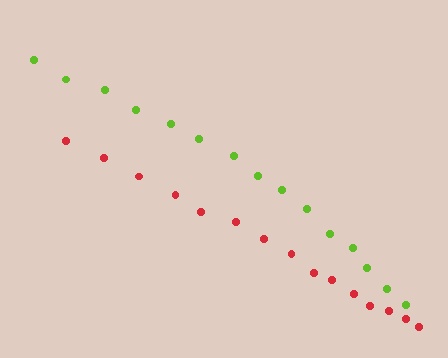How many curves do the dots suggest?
There are 2 distinct paths.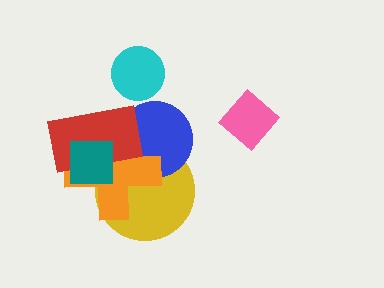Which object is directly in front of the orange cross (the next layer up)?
The red rectangle is directly in front of the orange cross.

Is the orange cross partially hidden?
Yes, it is partially covered by another shape.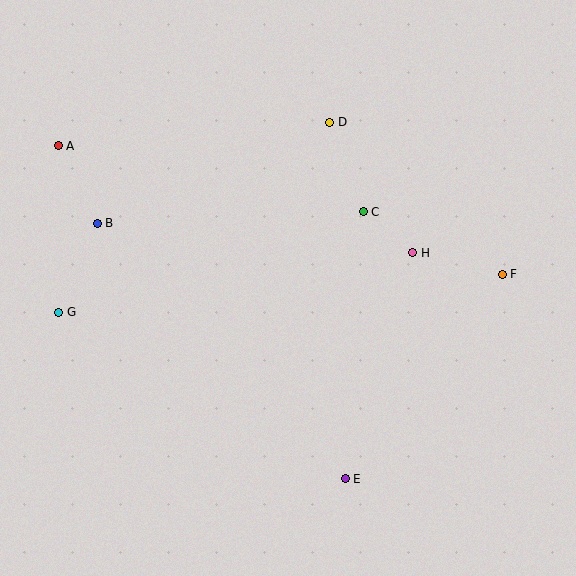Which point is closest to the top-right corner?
Point D is closest to the top-right corner.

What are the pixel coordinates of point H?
Point H is at (413, 253).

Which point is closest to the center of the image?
Point C at (363, 212) is closest to the center.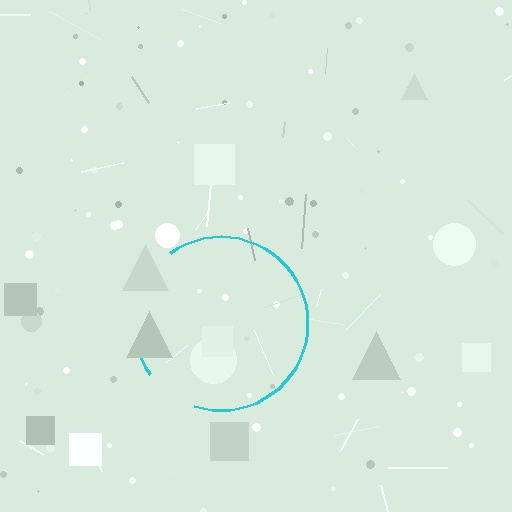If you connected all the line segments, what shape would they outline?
They would outline a circle.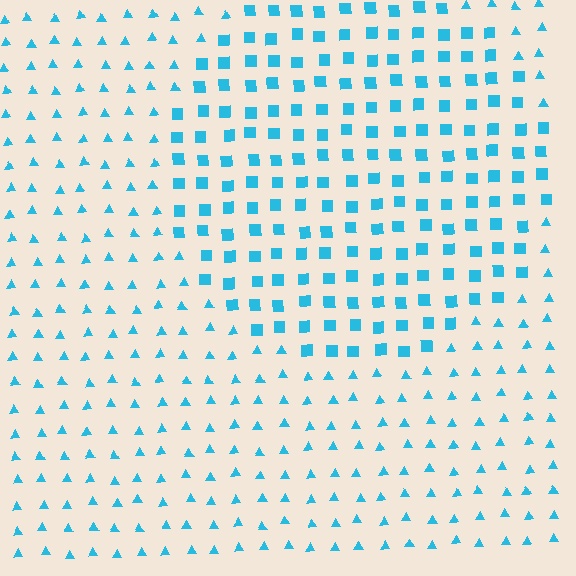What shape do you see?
I see a circle.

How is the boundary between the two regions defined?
The boundary is defined by a change in element shape: squares inside vs. triangles outside. All elements share the same color and spacing.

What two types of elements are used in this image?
The image uses squares inside the circle region and triangles outside it.